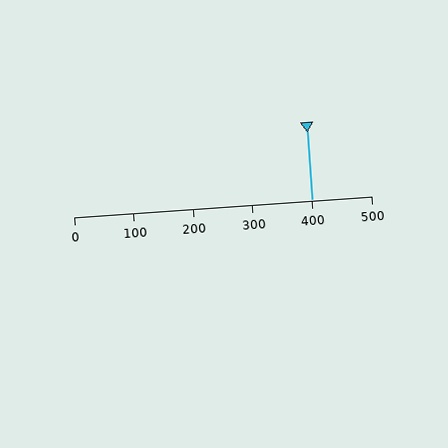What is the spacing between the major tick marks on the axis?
The major ticks are spaced 100 apart.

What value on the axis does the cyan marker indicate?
The marker indicates approximately 400.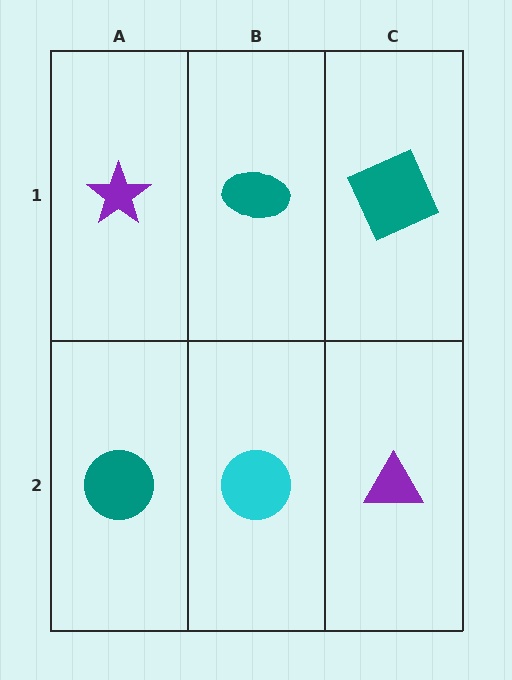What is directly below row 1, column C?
A purple triangle.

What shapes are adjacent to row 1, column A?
A teal circle (row 2, column A), a teal ellipse (row 1, column B).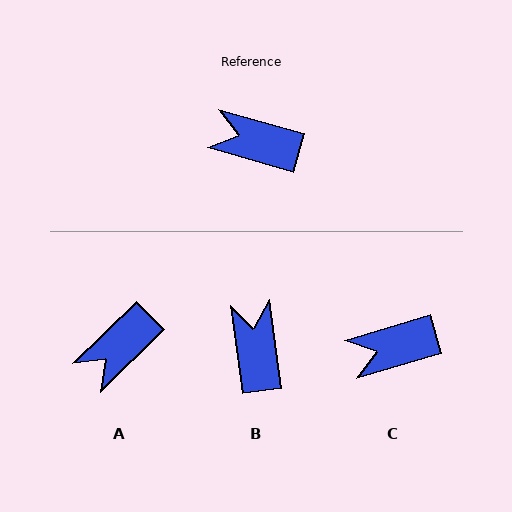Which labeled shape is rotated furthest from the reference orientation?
B, about 67 degrees away.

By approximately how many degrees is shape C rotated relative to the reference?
Approximately 32 degrees counter-clockwise.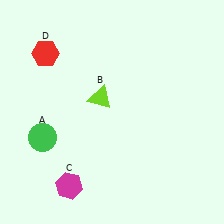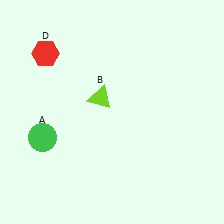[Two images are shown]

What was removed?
The magenta hexagon (C) was removed in Image 2.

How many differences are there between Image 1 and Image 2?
There is 1 difference between the two images.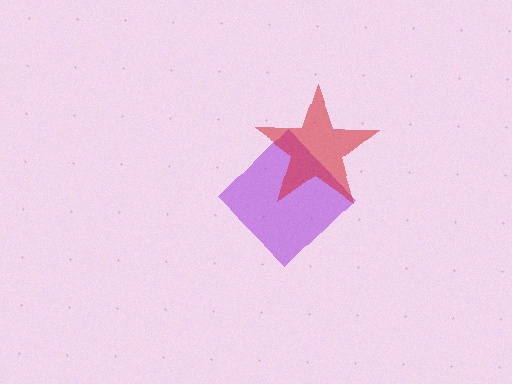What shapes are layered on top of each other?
The layered shapes are: a purple diamond, a red star.